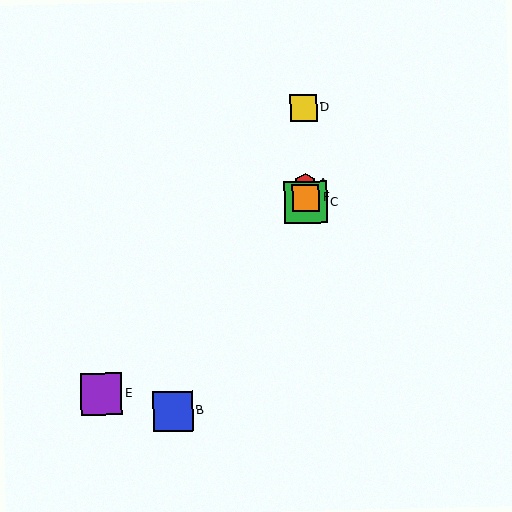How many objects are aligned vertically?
4 objects (A, C, D, F) are aligned vertically.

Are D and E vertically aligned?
No, D is at x≈304 and E is at x≈101.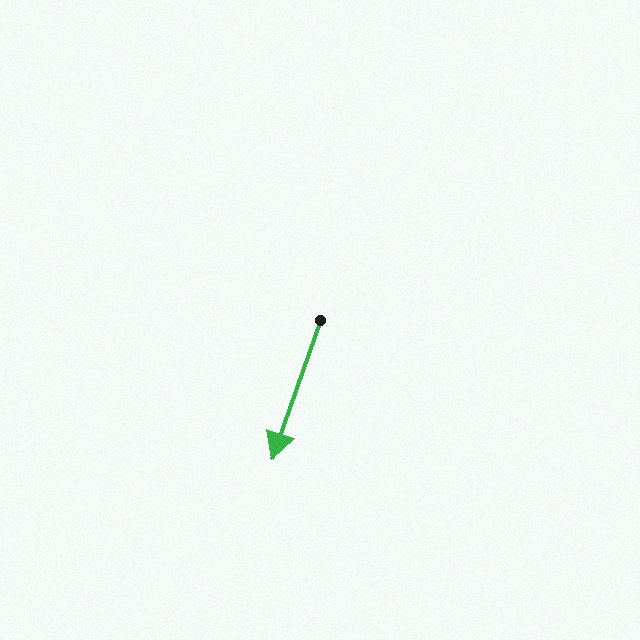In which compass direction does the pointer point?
South.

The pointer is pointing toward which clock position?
Roughly 7 o'clock.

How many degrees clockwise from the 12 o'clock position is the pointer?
Approximately 199 degrees.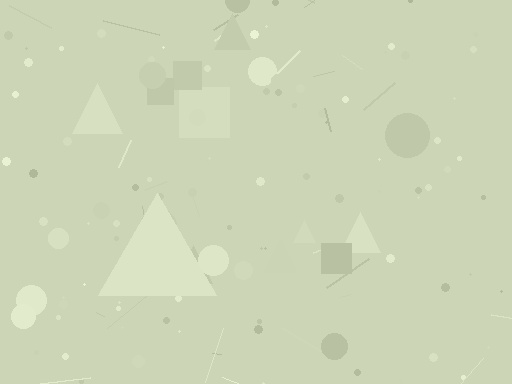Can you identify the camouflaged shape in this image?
The camouflaged shape is a triangle.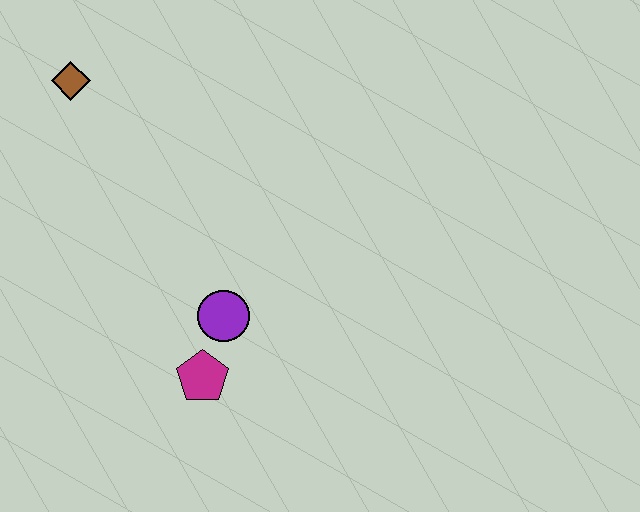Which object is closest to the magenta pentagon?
The purple circle is closest to the magenta pentagon.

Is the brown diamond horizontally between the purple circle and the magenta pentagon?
No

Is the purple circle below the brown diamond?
Yes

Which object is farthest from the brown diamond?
The magenta pentagon is farthest from the brown diamond.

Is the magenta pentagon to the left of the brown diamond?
No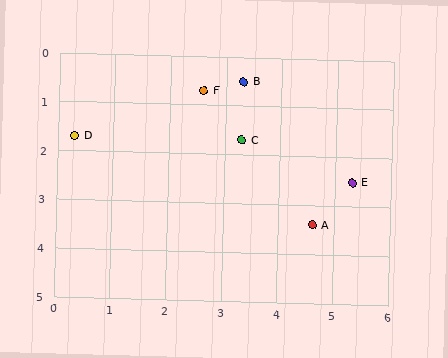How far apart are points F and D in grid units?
Points F and D are about 2.5 grid units apart.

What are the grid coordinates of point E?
Point E is at approximately (5.3, 2.5).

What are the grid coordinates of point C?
Point C is at approximately (3.3, 1.7).